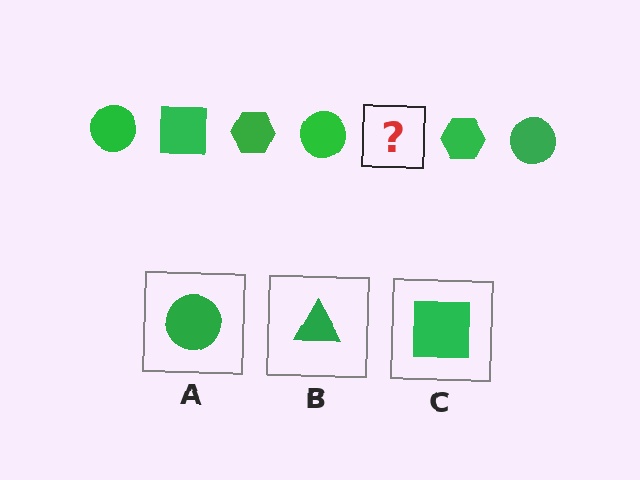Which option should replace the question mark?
Option C.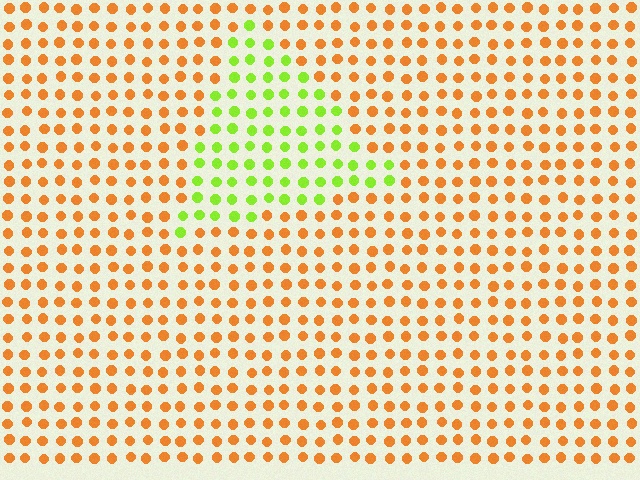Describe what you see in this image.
The image is filled with small orange elements in a uniform arrangement. A triangle-shaped region is visible where the elements are tinted to a slightly different hue, forming a subtle color boundary.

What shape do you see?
I see a triangle.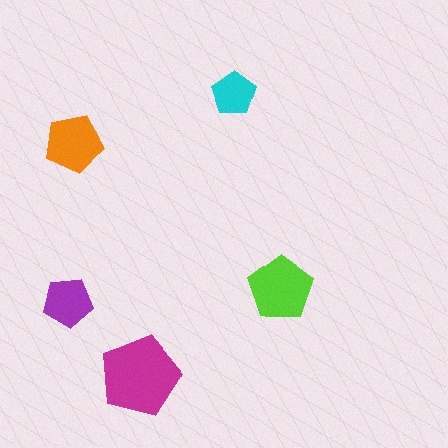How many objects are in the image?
There are 5 objects in the image.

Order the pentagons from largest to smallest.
the magenta one, the lime one, the orange one, the purple one, the cyan one.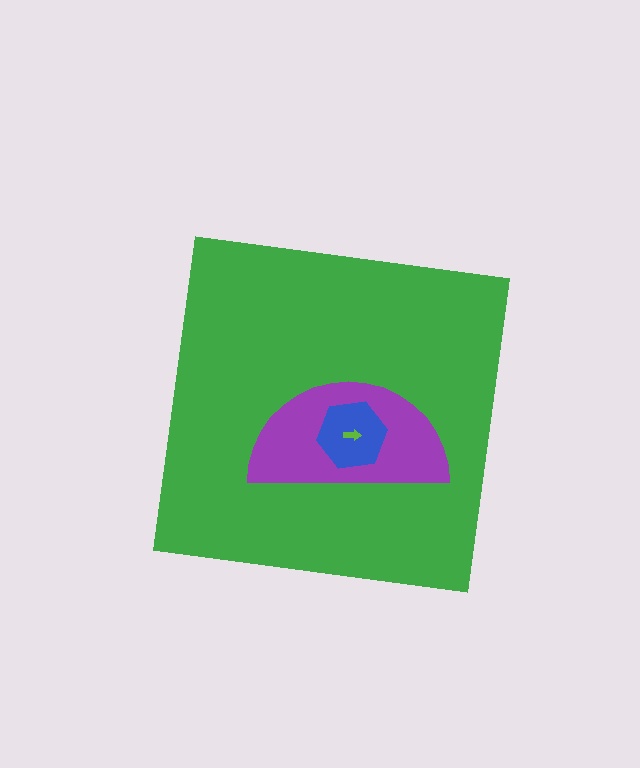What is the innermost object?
The lime arrow.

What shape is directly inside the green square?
The purple semicircle.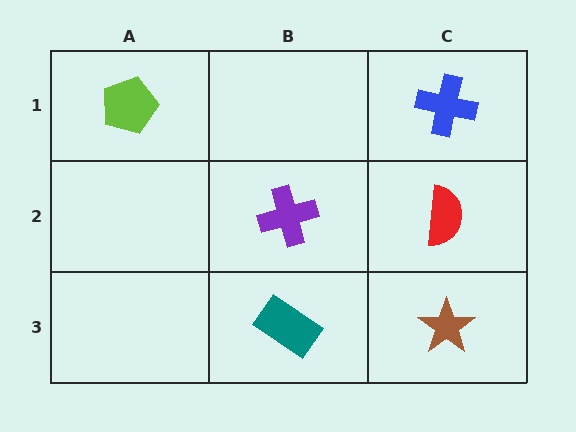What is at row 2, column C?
A red semicircle.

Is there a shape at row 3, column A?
No, that cell is empty.